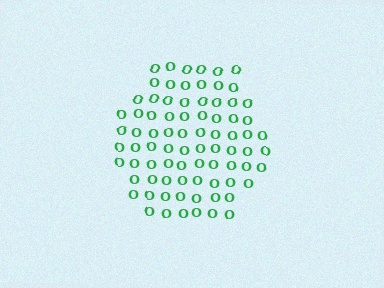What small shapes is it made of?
It is made of small letter O's.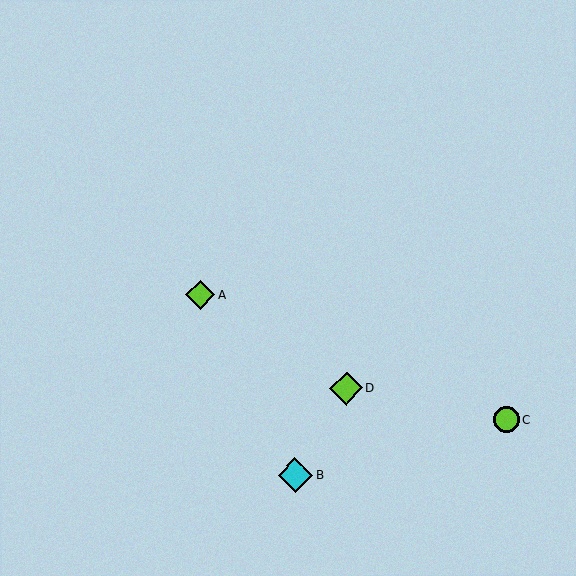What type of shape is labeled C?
Shape C is a lime circle.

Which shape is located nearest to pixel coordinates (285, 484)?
The cyan diamond (labeled B) at (295, 475) is nearest to that location.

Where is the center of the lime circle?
The center of the lime circle is at (506, 420).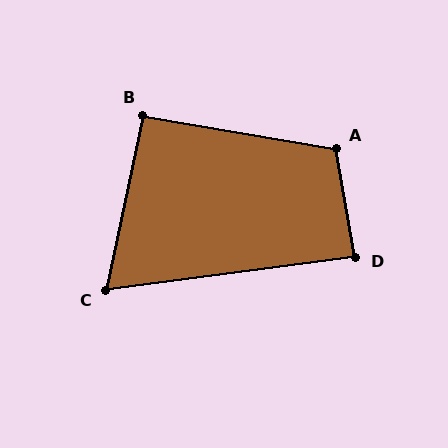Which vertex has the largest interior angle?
A, at approximately 109 degrees.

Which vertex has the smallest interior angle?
C, at approximately 71 degrees.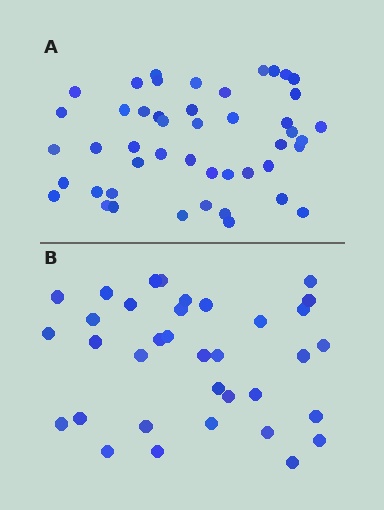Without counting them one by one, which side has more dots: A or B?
Region A (the top region) has more dots.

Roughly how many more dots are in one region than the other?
Region A has roughly 12 or so more dots than region B.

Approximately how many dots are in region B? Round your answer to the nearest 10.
About 40 dots. (The exact count is 35, which rounds to 40.)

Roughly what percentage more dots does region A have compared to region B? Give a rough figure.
About 35% more.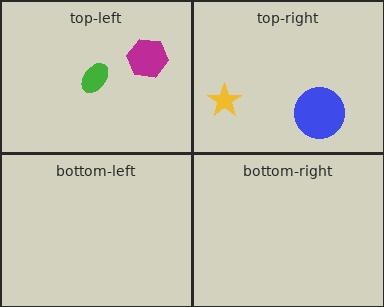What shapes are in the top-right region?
The blue circle, the yellow star.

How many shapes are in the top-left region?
2.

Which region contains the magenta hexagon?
The top-left region.